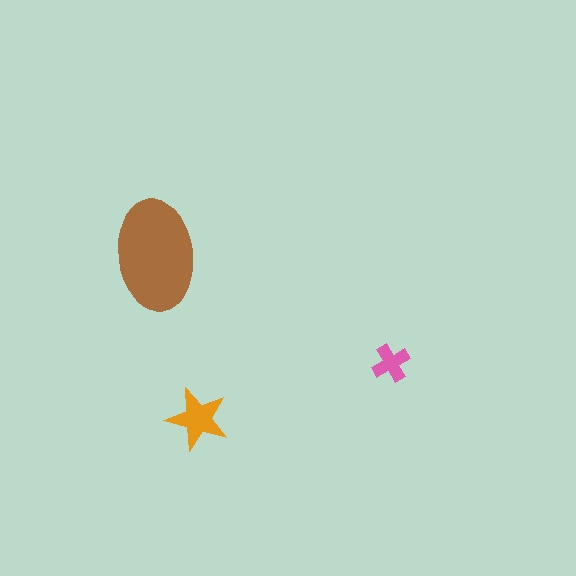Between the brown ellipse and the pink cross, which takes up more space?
The brown ellipse.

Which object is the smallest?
The pink cross.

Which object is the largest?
The brown ellipse.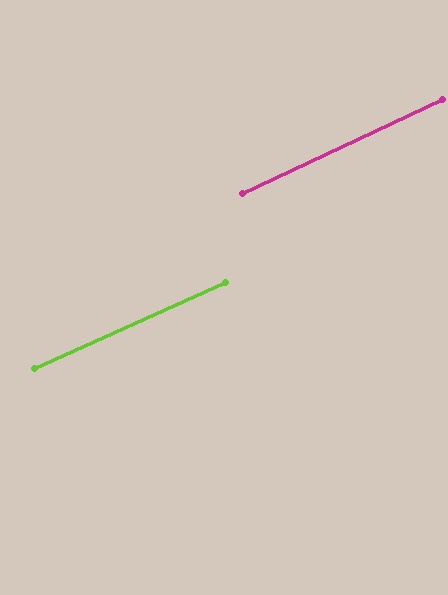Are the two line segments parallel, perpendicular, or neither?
Parallel — their directions differ by only 0.9°.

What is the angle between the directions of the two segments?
Approximately 1 degree.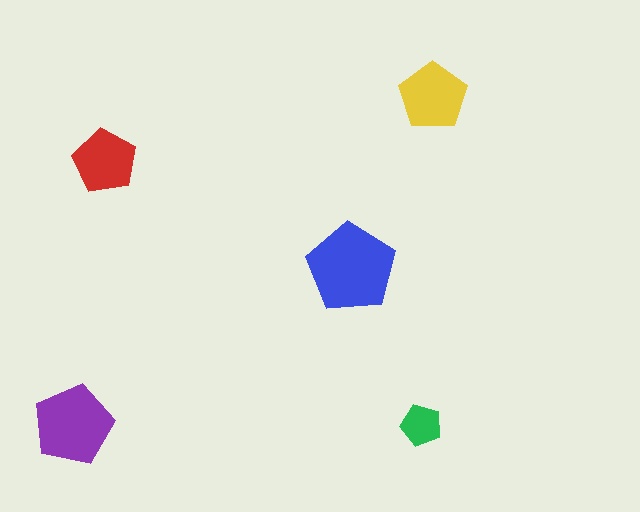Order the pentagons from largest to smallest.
the blue one, the purple one, the yellow one, the red one, the green one.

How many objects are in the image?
There are 5 objects in the image.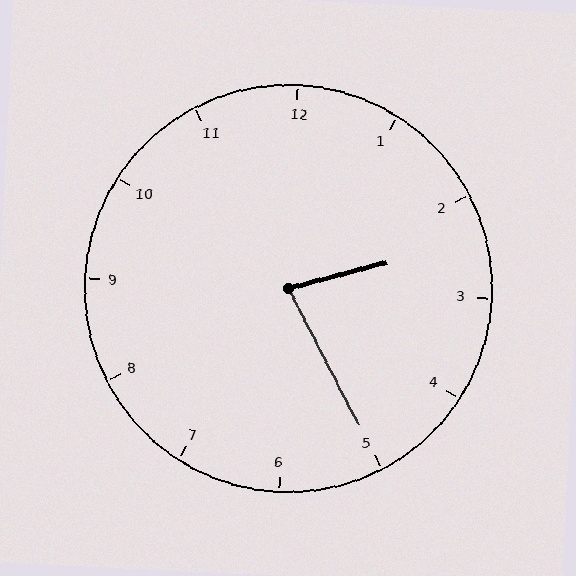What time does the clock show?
2:25.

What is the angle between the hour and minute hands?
Approximately 78 degrees.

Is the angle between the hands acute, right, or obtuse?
It is acute.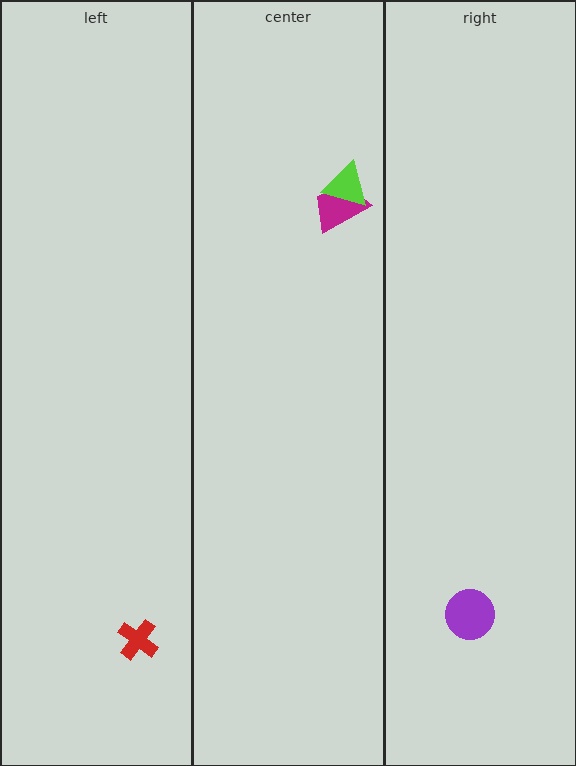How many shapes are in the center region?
2.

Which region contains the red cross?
The left region.